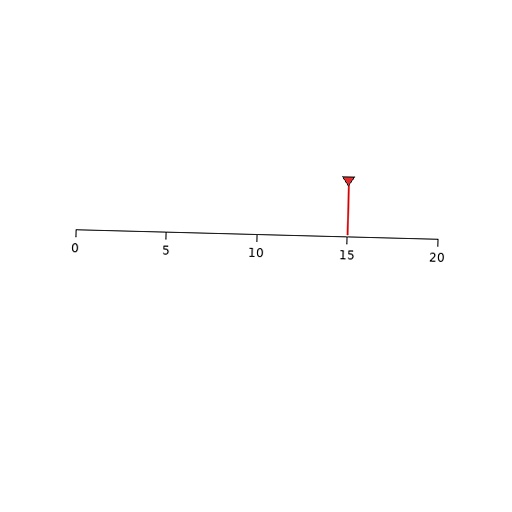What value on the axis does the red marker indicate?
The marker indicates approximately 15.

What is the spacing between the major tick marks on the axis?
The major ticks are spaced 5 apart.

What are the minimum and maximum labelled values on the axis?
The axis runs from 0 to 20.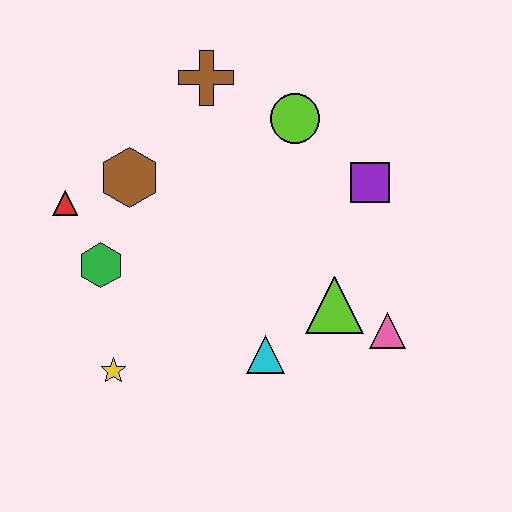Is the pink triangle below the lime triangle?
Yes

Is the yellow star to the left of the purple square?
Yes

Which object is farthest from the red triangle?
The pink triangle is farthest from the red triangle.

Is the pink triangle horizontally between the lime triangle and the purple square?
No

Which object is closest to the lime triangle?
The pink triangle is closest to the lime triangle.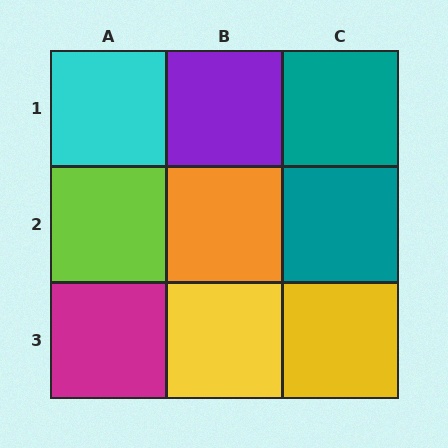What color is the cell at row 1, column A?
Cyan.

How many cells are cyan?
1 cell is cyan.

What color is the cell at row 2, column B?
Orange.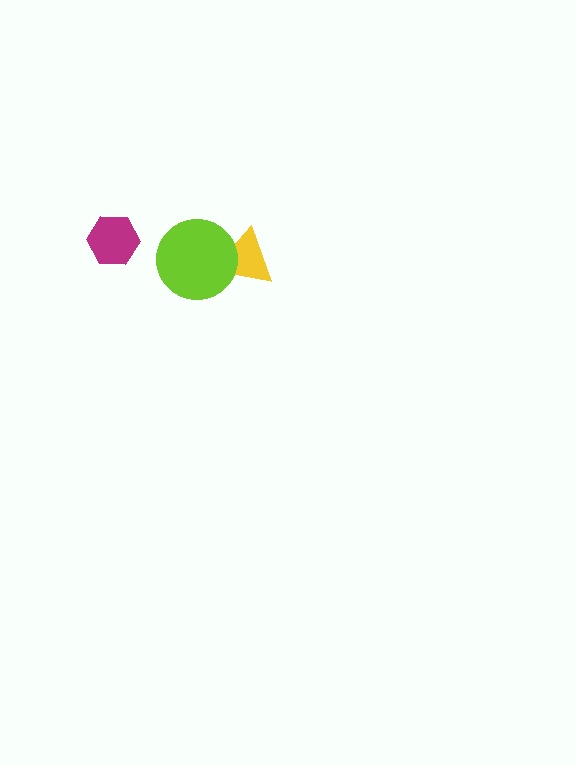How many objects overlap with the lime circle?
1 object overlaps with the lime circle.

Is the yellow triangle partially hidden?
Yes, it is partially covered by another shape.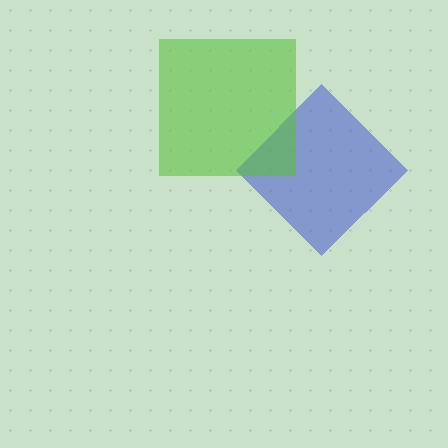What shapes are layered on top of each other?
The layered shapes are: a blue diamond, a lime square.